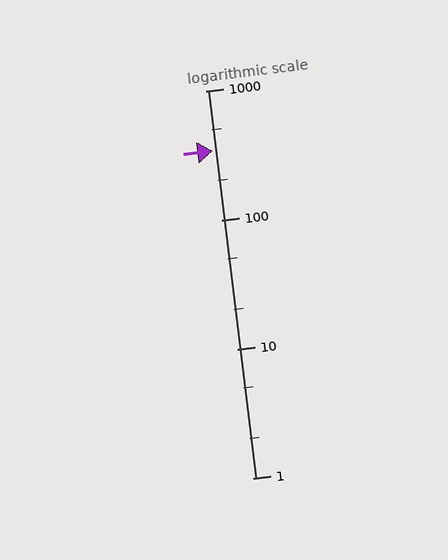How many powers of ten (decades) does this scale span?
The scale spans 3 decades, from 1 to 1000.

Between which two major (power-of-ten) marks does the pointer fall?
The pointer is between 100 and 1000.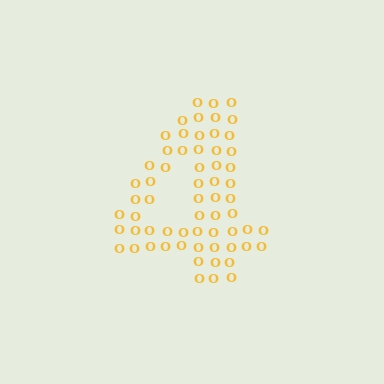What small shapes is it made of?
It is made of small letter O's.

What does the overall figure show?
The overall figure shows the digit 4.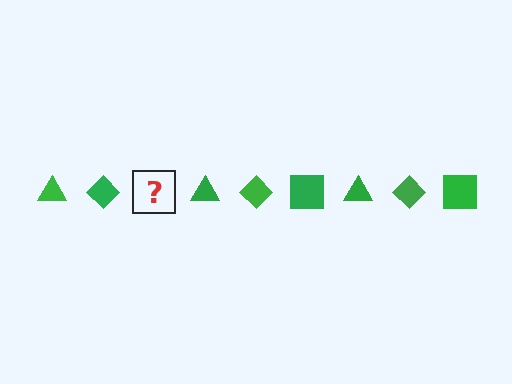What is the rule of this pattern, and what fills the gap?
The rule is that the pattern cycles through triangle, diamond, square shapes in green. The gap should be filled with a green square.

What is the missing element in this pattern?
The missing element is a green square.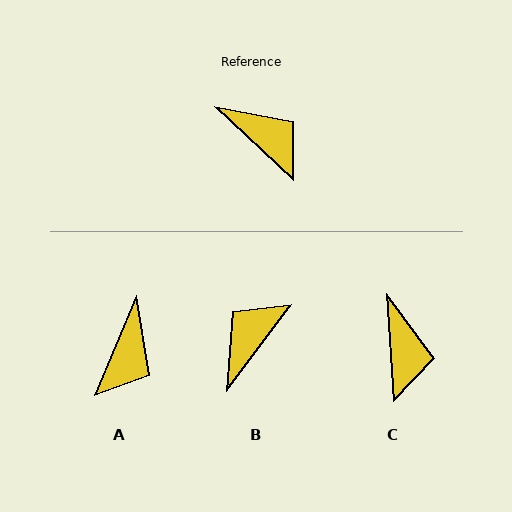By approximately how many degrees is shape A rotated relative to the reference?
Approximately 70 degrees clockwise.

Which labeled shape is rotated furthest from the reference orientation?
B, about 96 degrees away.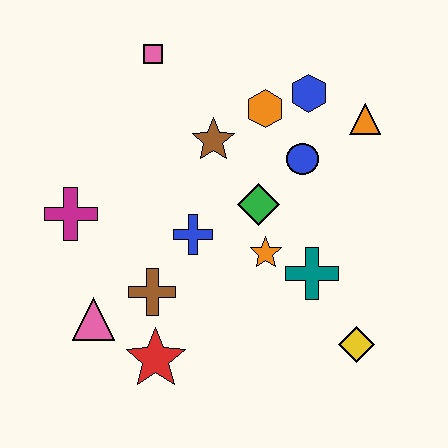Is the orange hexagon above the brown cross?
Yes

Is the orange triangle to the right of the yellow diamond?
Yes